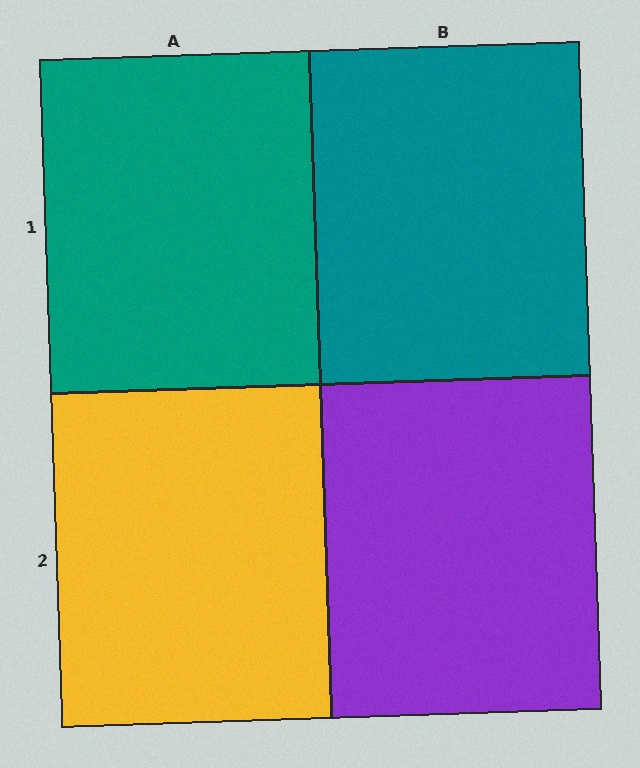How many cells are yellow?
1 cell is yellow.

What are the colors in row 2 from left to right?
Yellow, purple.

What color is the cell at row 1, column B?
Teal.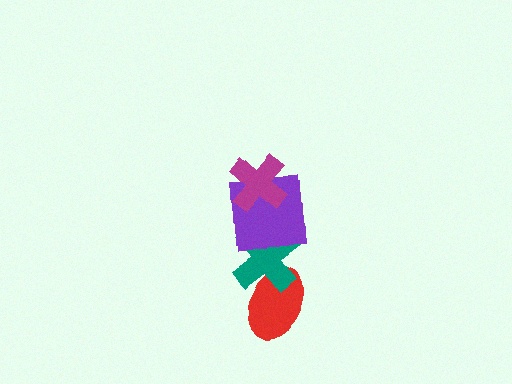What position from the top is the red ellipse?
The red ellipse is 4th from the top.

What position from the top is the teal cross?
The teal cross is 3rd from the top.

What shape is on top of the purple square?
The magenta cross is on top of the purple square.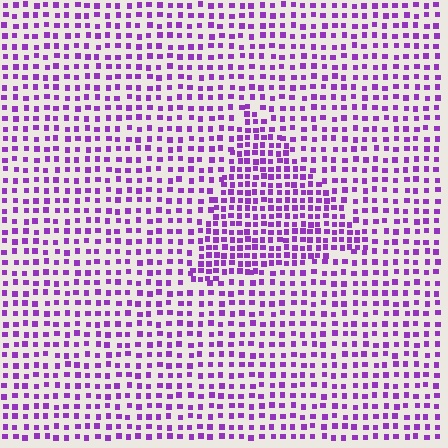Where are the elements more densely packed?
The elements are more densely packed inside the triangle boundary.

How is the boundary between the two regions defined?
The boundary is defined by a change in element density (approximately 1.7x ratio). All elements are the same color, size, and shape.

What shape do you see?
I see a triangle.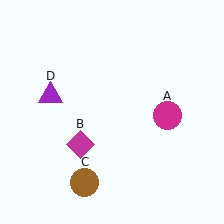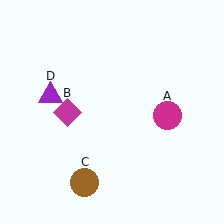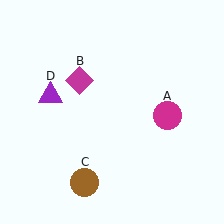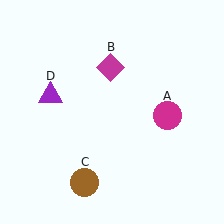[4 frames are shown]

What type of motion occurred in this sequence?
The magenta diamond (object B) rotated clockwise around the center of the scene.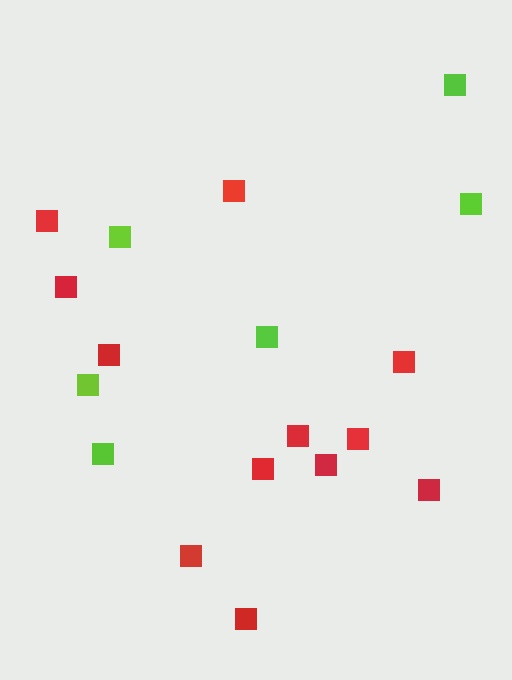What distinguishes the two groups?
There are 2 groups: one group of red squares (12) and one group of lime squares (6).